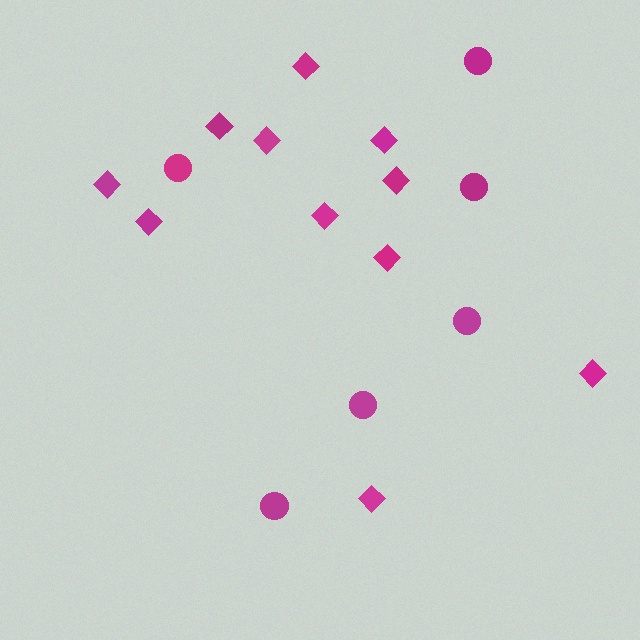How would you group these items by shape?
There are 2 groups: one group of circles (6) and one group of diamonds (11).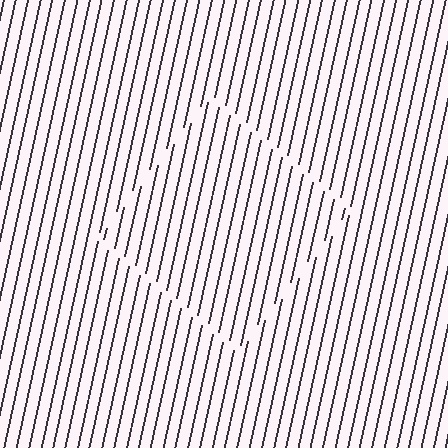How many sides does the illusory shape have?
4 sides — the line-ends trace a square.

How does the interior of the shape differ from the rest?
The interior of the shape contains the same grating, shifted by half a period — the contour is defined by the phase discontinuity where line-ends from the inner and outer gratings abut.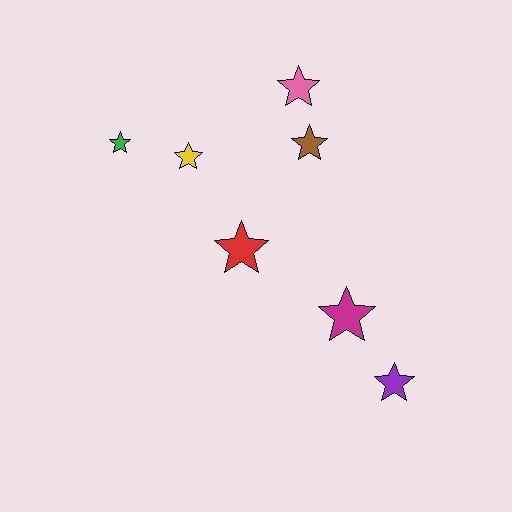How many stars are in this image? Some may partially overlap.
There are 7 stars.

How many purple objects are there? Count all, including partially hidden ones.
There is 1 purple object.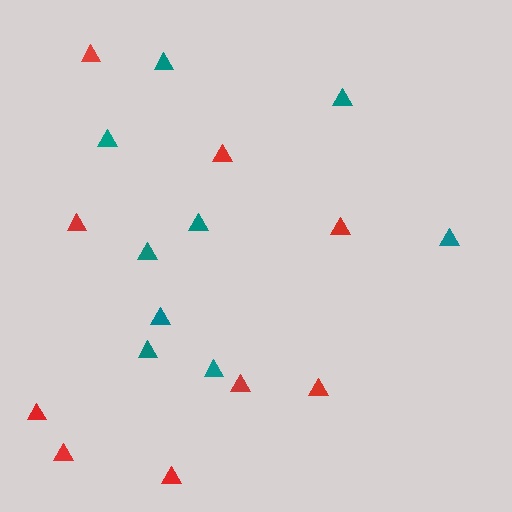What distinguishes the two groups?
There are 2 groups: one group of teal triangles (9) and one group of red triangles (9).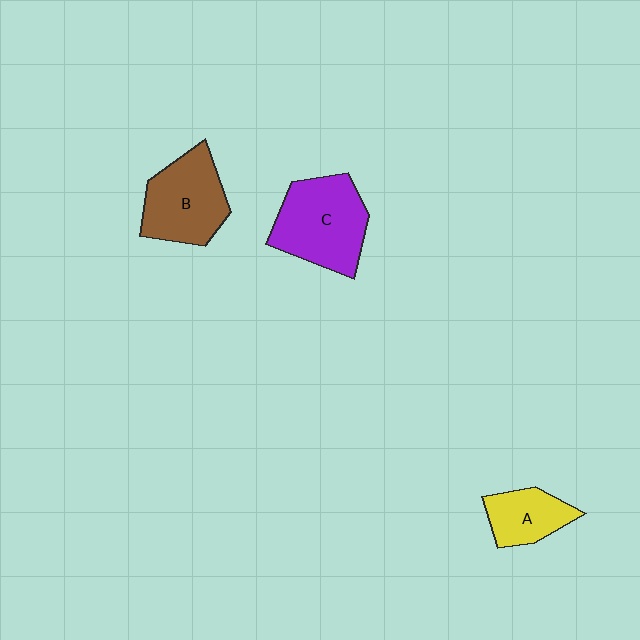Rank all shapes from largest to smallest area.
From largest to smallest: C (purple), B (brown), A (yellow).